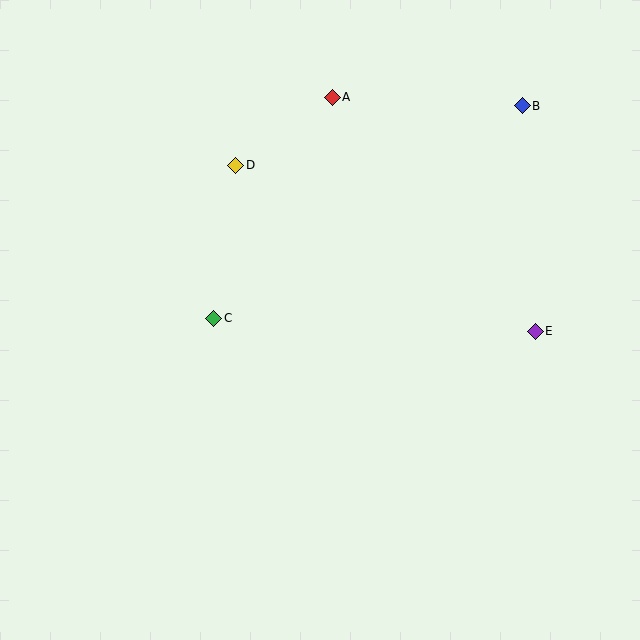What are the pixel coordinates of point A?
Point A is at (332, 97).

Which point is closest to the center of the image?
Point C at (214, 318) is closest to the center.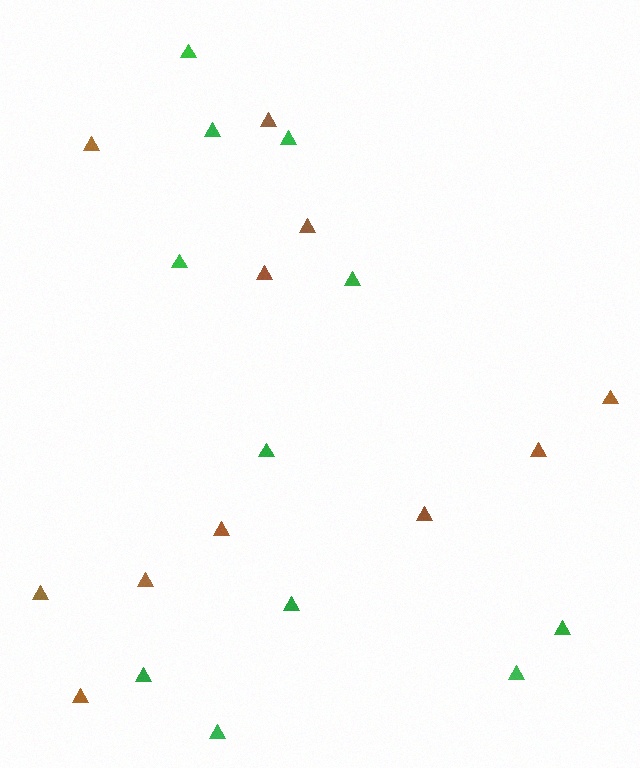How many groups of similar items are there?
There are 2 groups: one group of green triangles (11) and one group of brown triangles (11).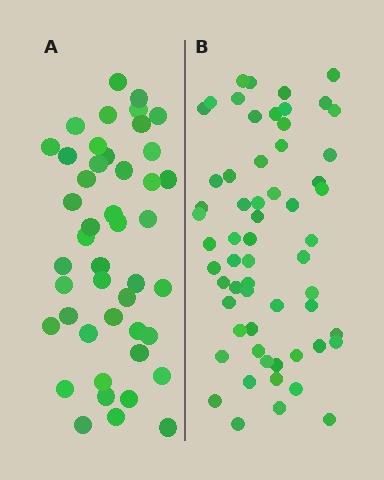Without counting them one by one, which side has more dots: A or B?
Region B (the right region) has more dots.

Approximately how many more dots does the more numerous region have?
Region B has approximately 15 more dots than region A.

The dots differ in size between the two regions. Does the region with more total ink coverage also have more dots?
No. Region A has more total ink coverage because its dots are larger, but region B actually contains more individual dots. Total area can be misleading — the number of items is what matters here.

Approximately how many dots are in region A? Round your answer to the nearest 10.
About 40 dots. (The exact count is 45, which rounds to 40.)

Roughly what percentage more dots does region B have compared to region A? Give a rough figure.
About 35% more.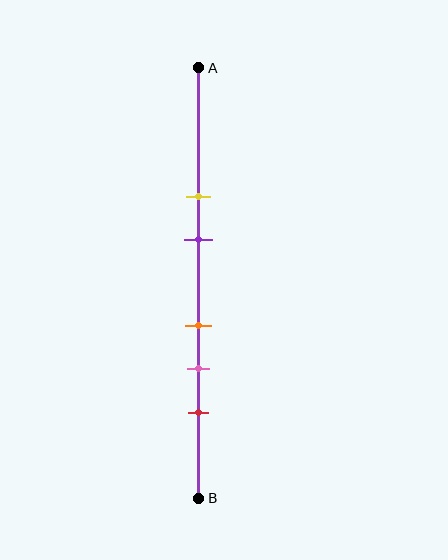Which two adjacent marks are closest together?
The orange and pink marks are the closest adjacent pair.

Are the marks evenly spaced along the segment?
No, the marks are not evenly spaced.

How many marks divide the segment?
There are 5 marks dividing the segment.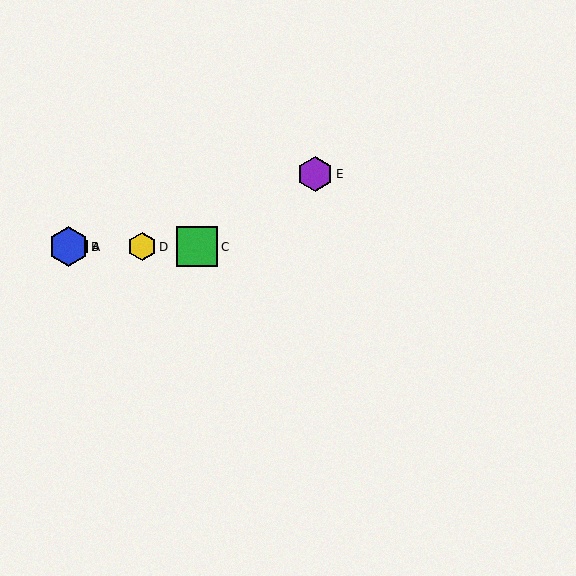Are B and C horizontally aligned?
Yes, both are at y≈247.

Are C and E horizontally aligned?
No, C is at y≈247 and E is at y≈174.